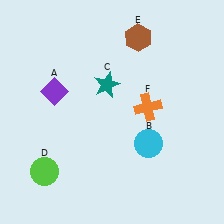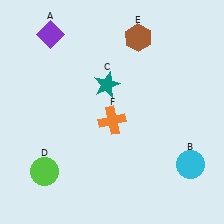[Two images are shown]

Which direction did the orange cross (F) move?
The orange cross (F) moved left.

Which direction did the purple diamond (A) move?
The purple diamond (A) moved up.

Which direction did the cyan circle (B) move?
The cyan circle (B) moved right.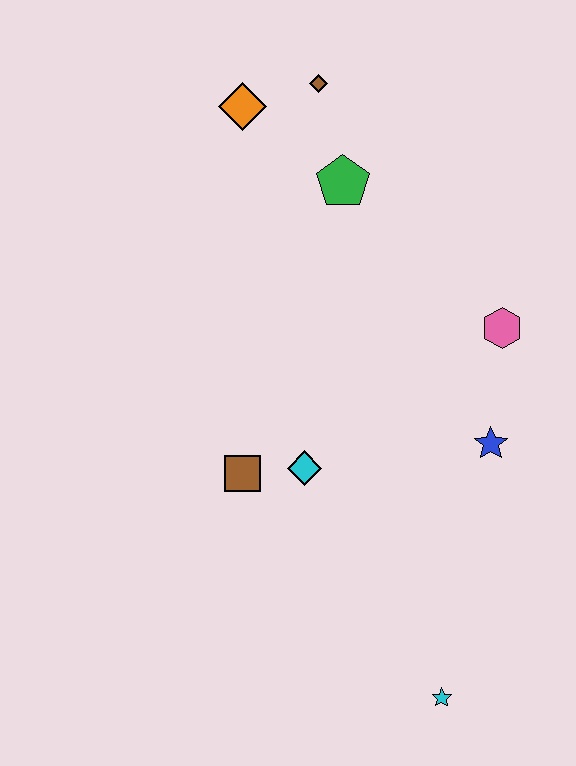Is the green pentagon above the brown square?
Yes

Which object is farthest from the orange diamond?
The cyan star is farthest from the orange diamond.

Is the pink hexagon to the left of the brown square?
No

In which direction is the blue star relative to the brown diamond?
The blue star is below the brown diamond.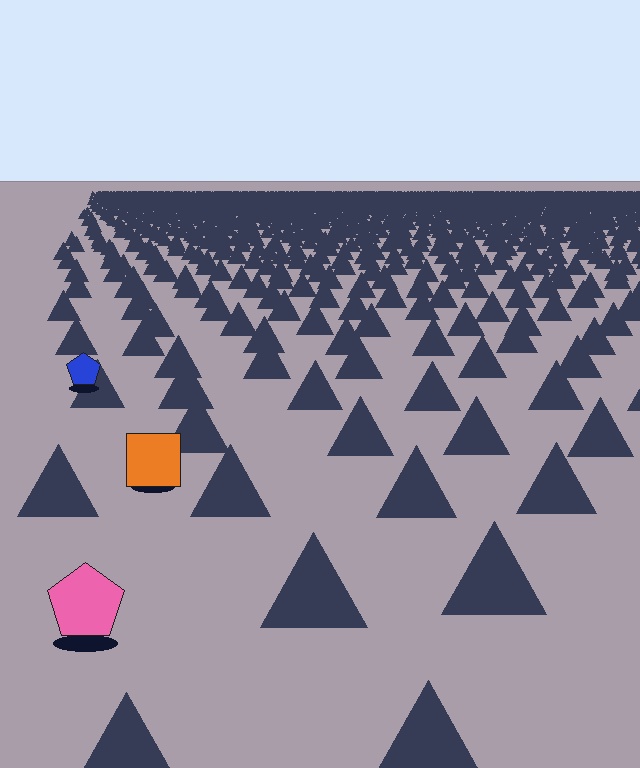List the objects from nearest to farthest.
From nearest to farthest: the pink pentagon, the orange square, the blue pentagon.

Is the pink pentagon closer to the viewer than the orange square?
Yes. The pink pentagon is closer — you can tell from the texture gradient: the ground texture is coarser near it.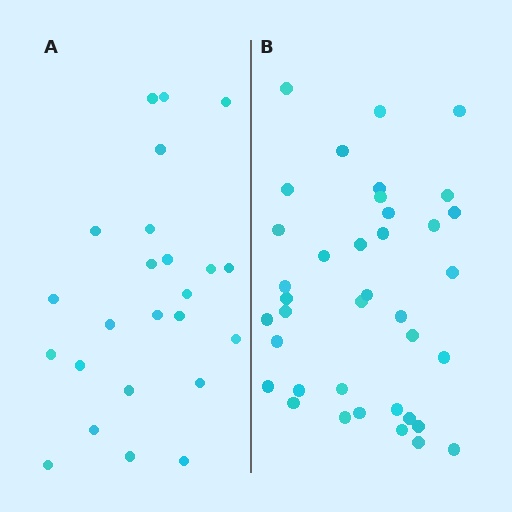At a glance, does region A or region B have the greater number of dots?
Region B (the right region) has more dots.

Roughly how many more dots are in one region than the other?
Region B has approximately 15 more dots than region A.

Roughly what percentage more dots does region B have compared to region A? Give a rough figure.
About 60% more.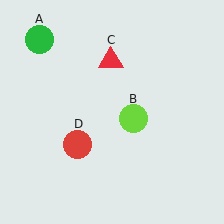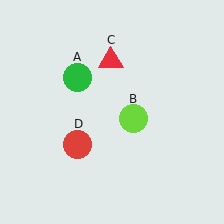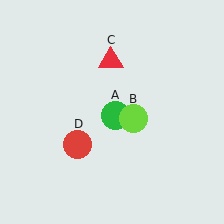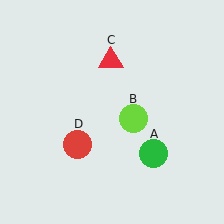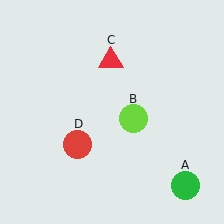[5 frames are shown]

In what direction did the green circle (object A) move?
The green circle (object A) moved down and to the right.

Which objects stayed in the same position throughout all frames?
Lime circle (object B) and red triangle (object C) and red circle (object D) remained stationary.